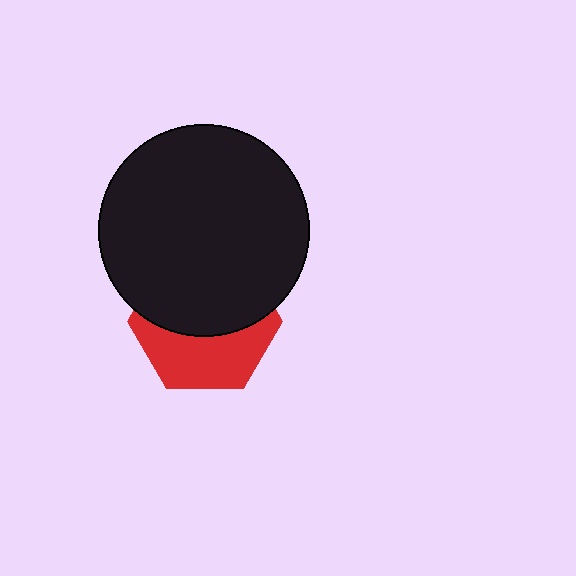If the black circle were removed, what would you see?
You would see the complete red hexagon.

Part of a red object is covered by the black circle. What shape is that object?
It is a hexagon.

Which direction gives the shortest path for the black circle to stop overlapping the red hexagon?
Moving up gives the shortest separation.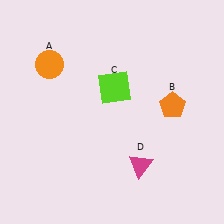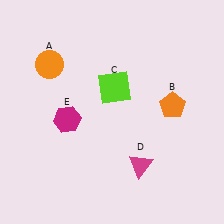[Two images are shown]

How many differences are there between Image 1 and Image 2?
There is 1 difference between the two images.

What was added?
A magenta hexagon (E) was added in Image 2.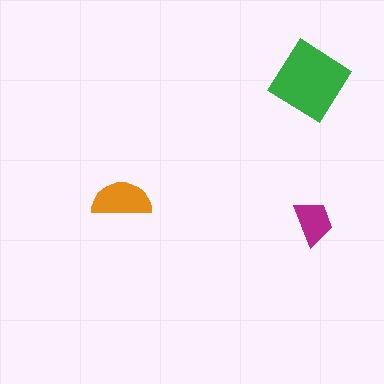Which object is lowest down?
The magenta trapezoid is bottommost.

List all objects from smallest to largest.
The magenta trapezoid, the orange semicircle, the green diamond.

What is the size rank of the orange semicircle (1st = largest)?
2nd.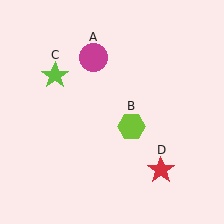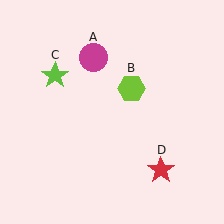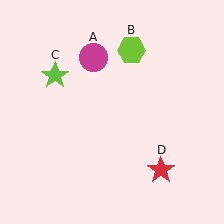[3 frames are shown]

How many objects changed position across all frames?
1 object changed position: lime hexagon (object B).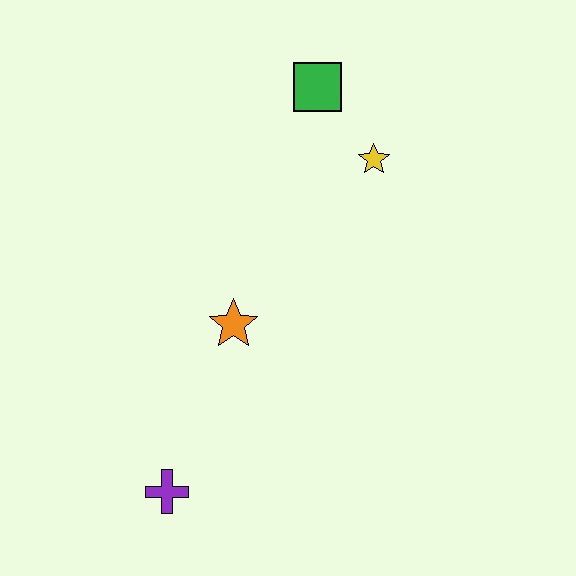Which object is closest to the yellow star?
The green square is closest to the yellow star.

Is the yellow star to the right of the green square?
Yes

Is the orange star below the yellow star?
Yes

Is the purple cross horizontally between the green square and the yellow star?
No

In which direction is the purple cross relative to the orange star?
The purple cross is below the orange star.